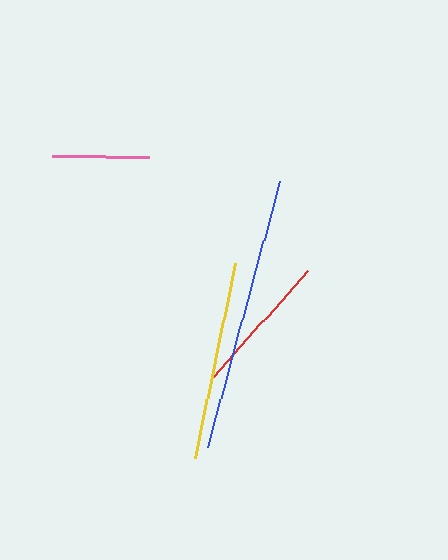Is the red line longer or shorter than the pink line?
The red line is longer than the pink line.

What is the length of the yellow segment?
The yellow segment is approximately 199 pixels long.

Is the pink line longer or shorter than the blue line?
The blue line is longer than the pink line.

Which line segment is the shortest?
The pink line is the shortest at approximately 97 pixels.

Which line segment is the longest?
The blue line is the longest at approximately 276 pixels.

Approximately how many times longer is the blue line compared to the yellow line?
The blue line is approximately 1.4 times the length of the yellow line.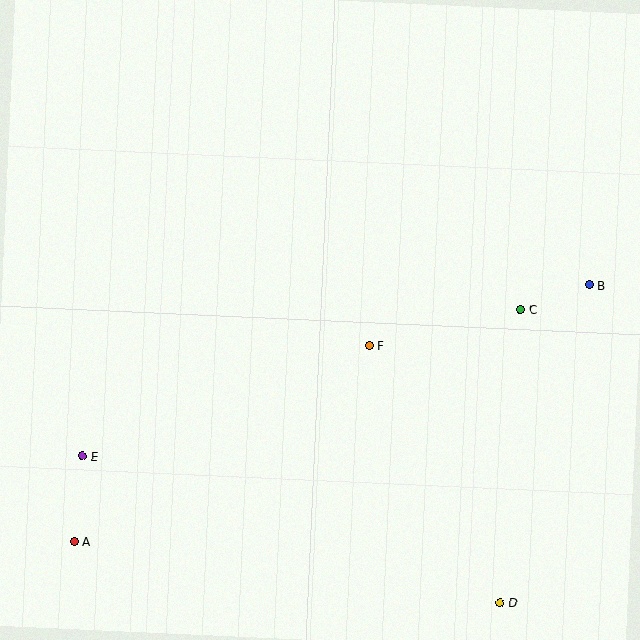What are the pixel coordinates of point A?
Point A is at (74, 541).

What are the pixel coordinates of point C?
Point C is at (521, 309).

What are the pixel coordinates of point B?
Point B is at (589, 285).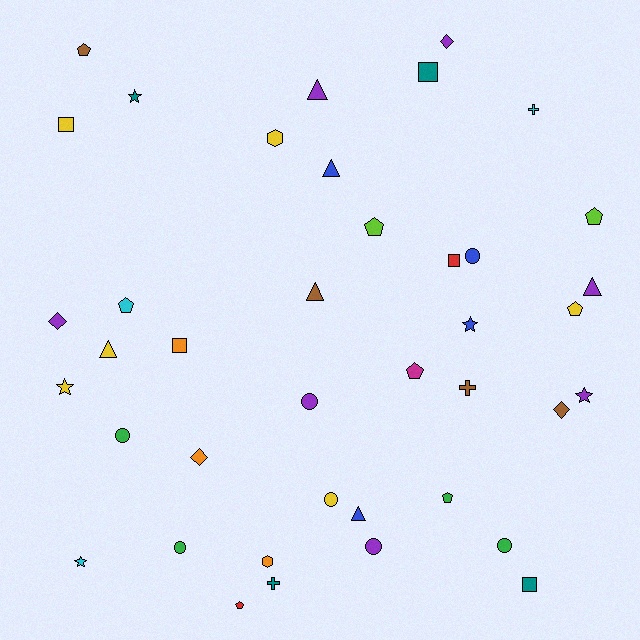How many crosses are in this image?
There are 3 crosses.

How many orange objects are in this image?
There are 3 orange objects.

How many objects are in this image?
There are 40 objects.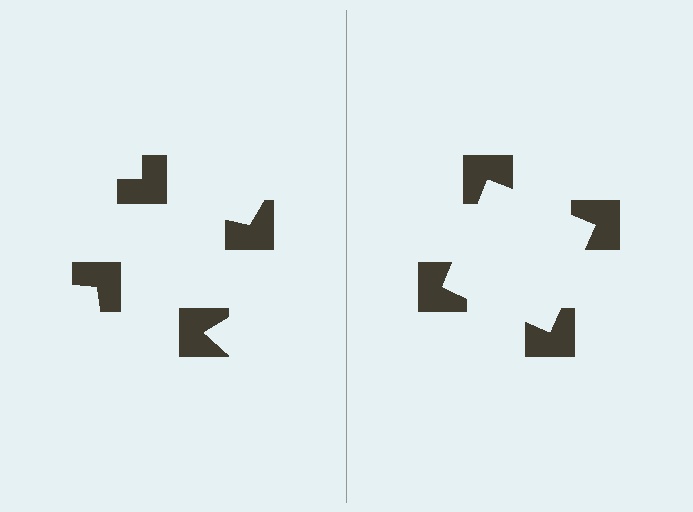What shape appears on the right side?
An illusory square.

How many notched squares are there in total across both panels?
8 — 4 on each side.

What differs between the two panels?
The notched squares are positioned identically on both sides; only the wedge orientations differ. On the right they align to a square; on the left they are misaligned.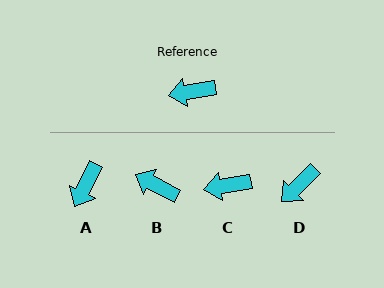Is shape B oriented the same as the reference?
No, it is off by about 37 degrees.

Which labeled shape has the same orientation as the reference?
C.